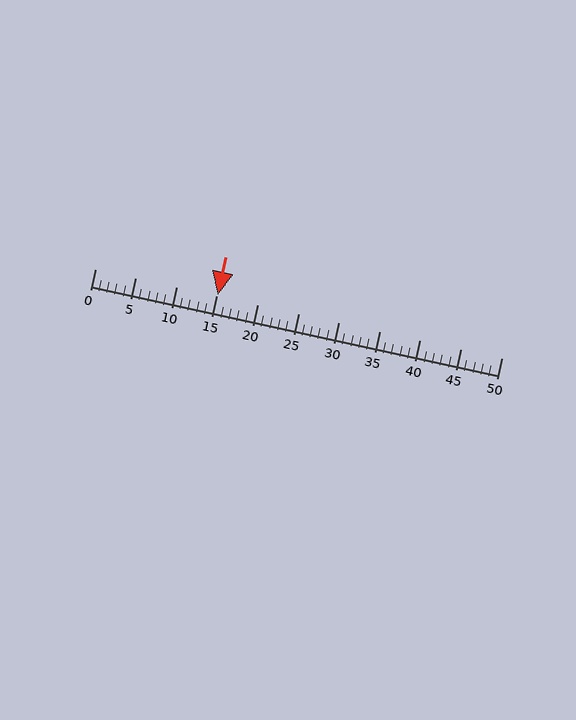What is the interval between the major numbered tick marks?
The major tick marks are spaced 5 units apart.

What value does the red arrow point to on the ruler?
The red arrow points to approximately 15.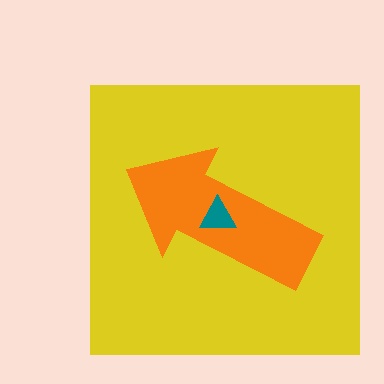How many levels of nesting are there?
3.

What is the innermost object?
The teal triangle.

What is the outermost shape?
The yellow square.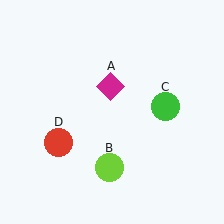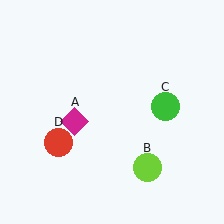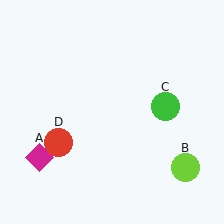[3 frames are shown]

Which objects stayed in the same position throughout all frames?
Green circle (object C) and red circle (object D) remained stationary.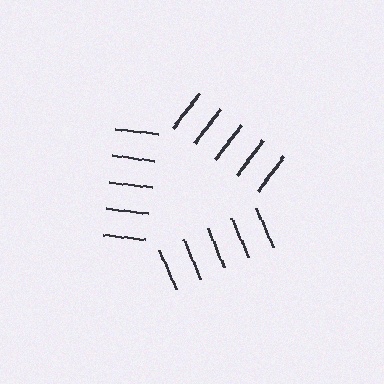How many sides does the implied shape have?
3 sides — the line-ends trace a triangle.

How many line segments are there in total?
15 — 5 along each of the 3 edges.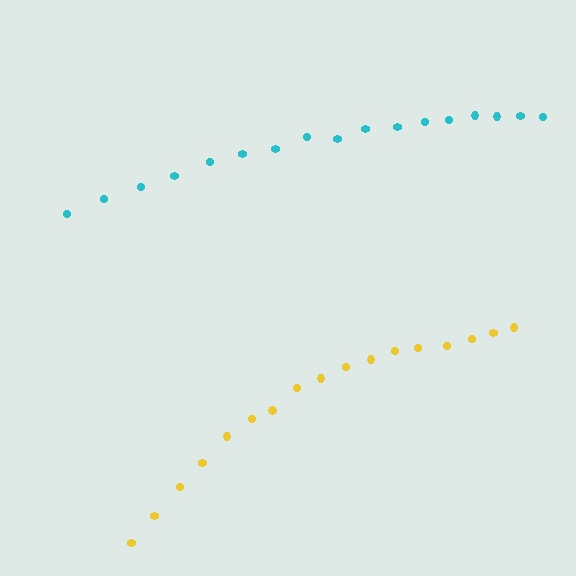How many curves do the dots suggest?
There are 2 distinct paths.